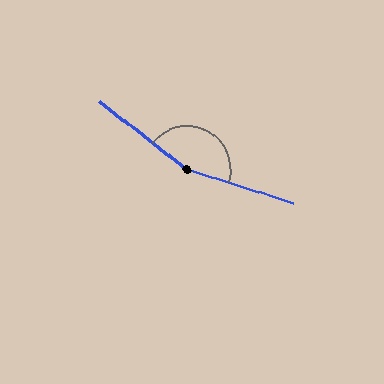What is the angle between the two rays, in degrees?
Approximately 159 degrees.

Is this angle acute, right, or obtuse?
It is obtuse.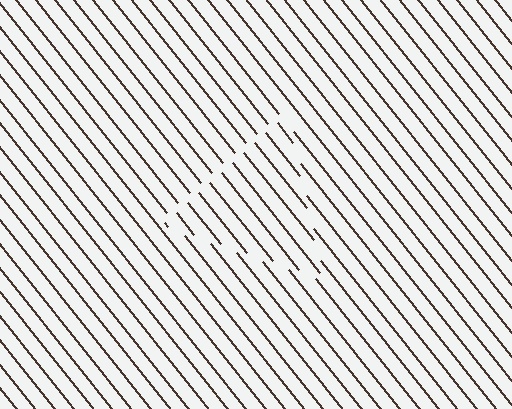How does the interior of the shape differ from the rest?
The interior of the shape contains the same grating, shifted by half a period — the contour is defined by the phase discontinuity where line-ends from the inner and outer gratings abut.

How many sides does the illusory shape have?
3 sides — the line-ends trace a triangle.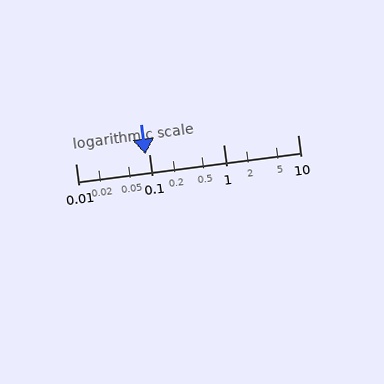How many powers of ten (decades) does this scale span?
The scale spans 3 decades, from 0.01 to 10.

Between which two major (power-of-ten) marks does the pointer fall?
The pointer is between 0.01 and 0.1.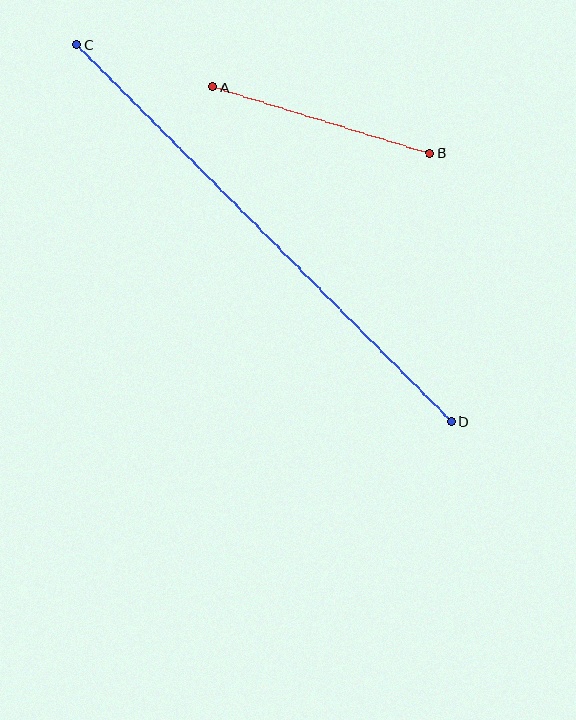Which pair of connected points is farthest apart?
Points C and D are farthest apart.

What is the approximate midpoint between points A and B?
The midpoint is at approximately (322, 120) pixels.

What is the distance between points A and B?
The distance is approximately 227 pixels.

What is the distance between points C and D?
The distance is approximately 531 pixels.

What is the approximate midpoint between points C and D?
The midpoint is at approximately (264, 233) pixels.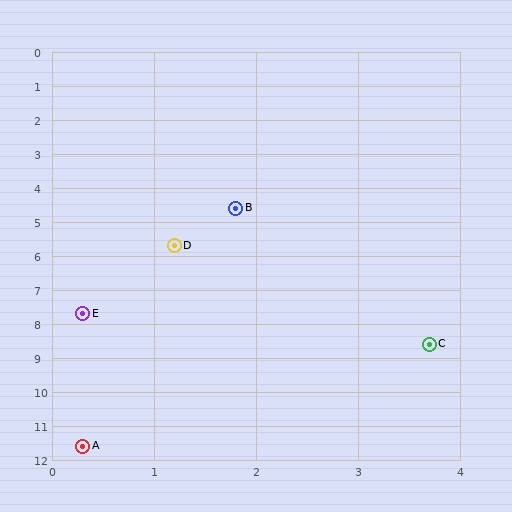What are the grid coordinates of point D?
Point D is at approximately (1.2, 5.7).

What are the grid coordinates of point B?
Point B is at approximately (1.8, 4.6).